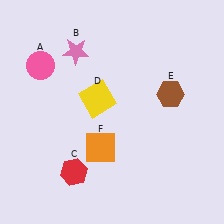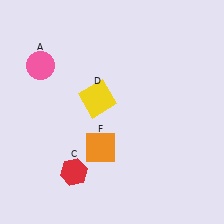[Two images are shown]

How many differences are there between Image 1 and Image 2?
There are 2 differences between the two images.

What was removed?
The brown hexagon (E), the pink star (B) were removed in Image 2.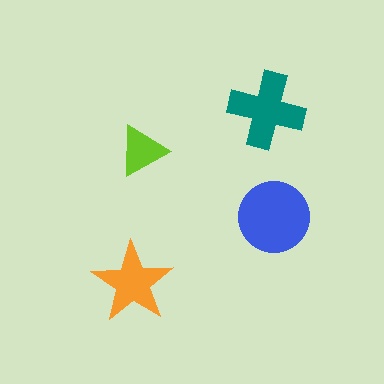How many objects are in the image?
There are 4 objects in the image.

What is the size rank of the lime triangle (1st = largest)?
4th.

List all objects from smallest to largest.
The lime triangle, the orange star, the teal cross, the blue circle.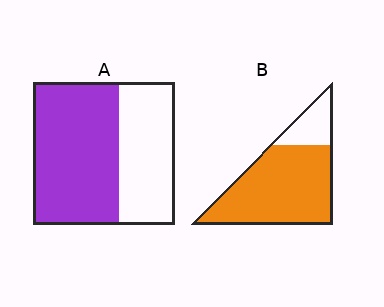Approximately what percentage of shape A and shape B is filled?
A is approximately 60% and B is approximately 80%.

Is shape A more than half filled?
Yes.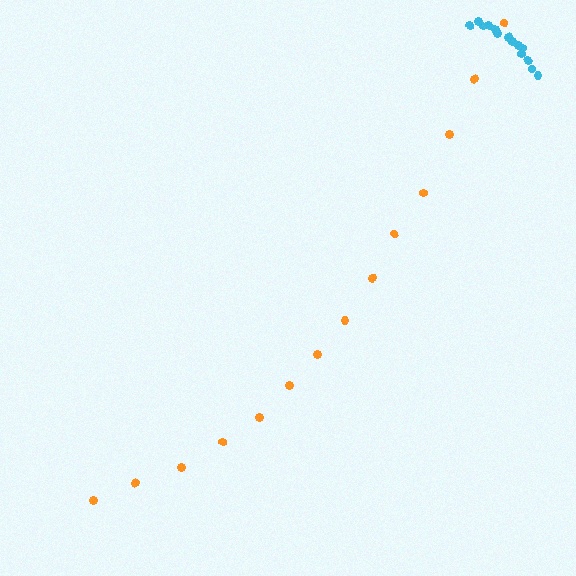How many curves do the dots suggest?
There are 2 distinct paths.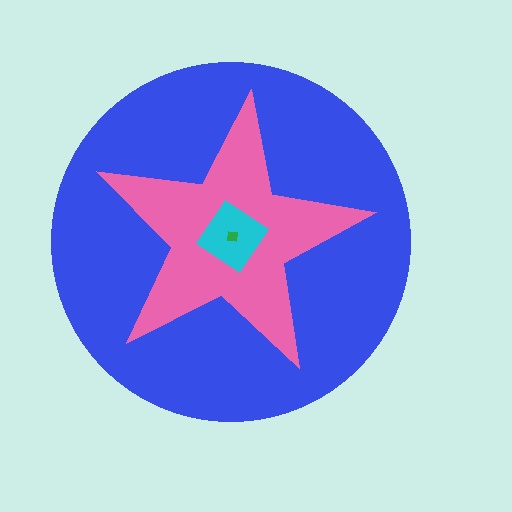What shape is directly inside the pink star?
The cyan diamond.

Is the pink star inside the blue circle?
Yes.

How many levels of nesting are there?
4.